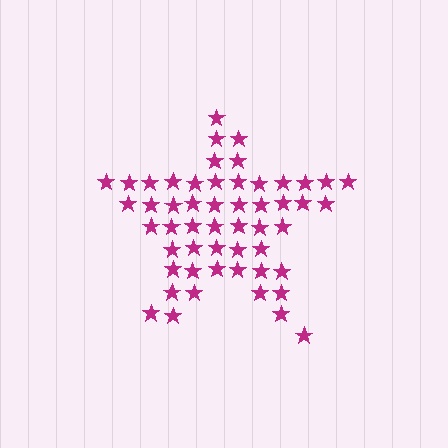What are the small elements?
The small elements are stars.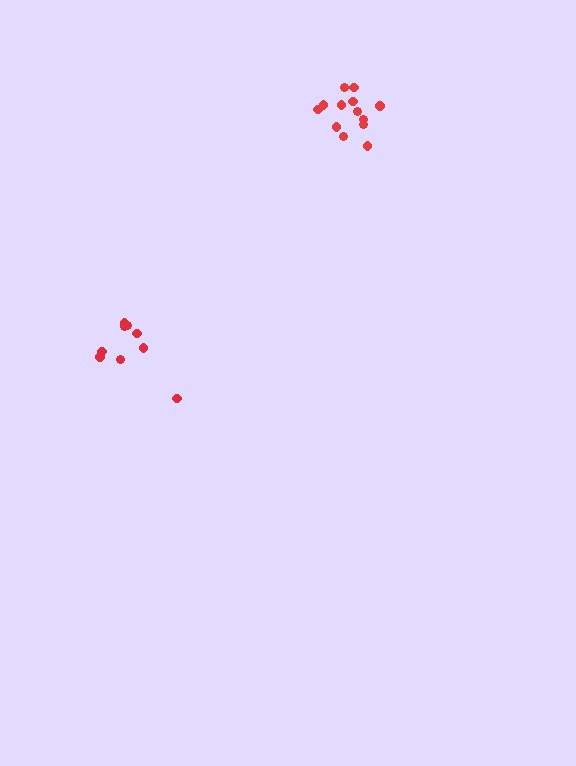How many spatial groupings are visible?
There are 2 spatial groupings.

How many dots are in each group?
Group 1: 13 dots, Group 2: 9 dots (22 total).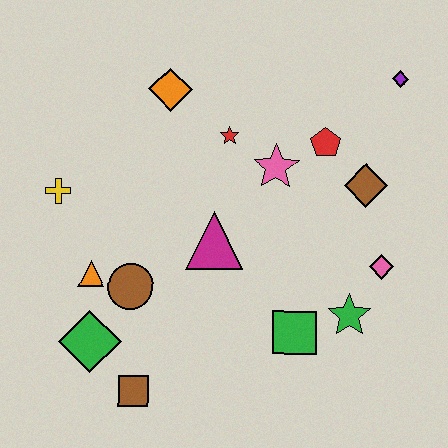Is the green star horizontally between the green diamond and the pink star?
No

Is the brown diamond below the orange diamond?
Yes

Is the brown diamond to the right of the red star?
Yes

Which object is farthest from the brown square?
The purple diamond is farthest from the brown square.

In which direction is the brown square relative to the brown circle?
The brown square is below the brown circle.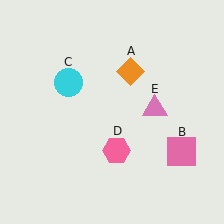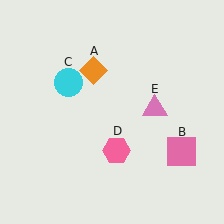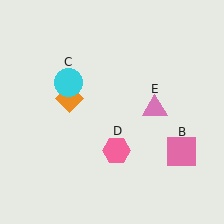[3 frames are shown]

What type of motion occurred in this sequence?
The orange diamond (object A) rotated counterclockwise around the center of the scene.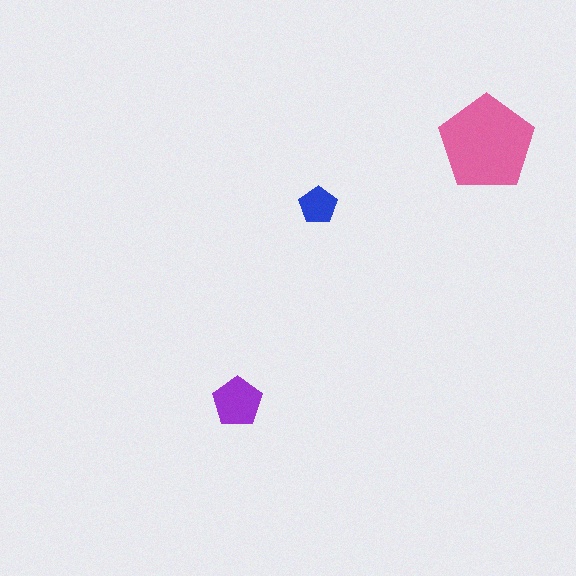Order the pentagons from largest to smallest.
the pink one, the purple one, the blue one.